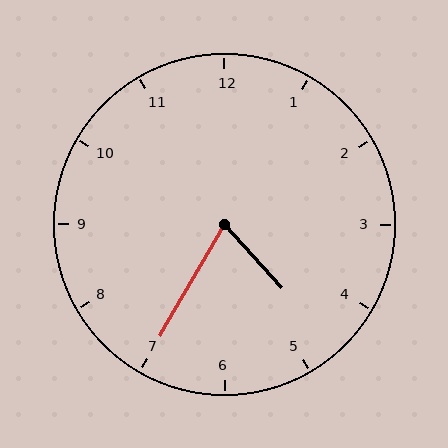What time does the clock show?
4:35.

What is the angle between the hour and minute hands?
Approximately 72 degrees.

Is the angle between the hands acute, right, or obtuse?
It is acute.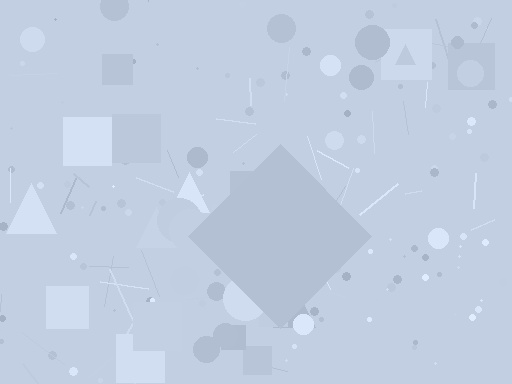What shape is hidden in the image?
A diamond is hidden in the image.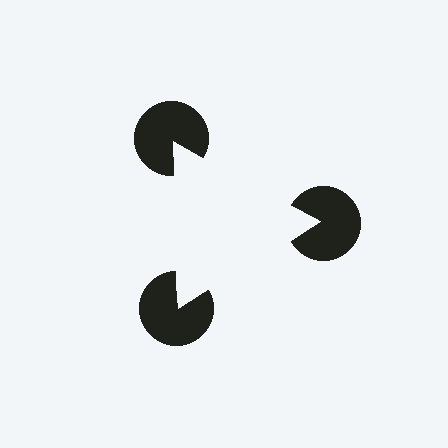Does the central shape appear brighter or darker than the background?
It typically appears slightly brighter than the background, even though no actual brightness change is drawn.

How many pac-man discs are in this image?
There are 3 — one at each vertex of the illusory triangle.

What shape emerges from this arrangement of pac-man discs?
An illusory triangle — its edges are inferred from the aligned wedge cuts in the pac-man discs, not physically drawn.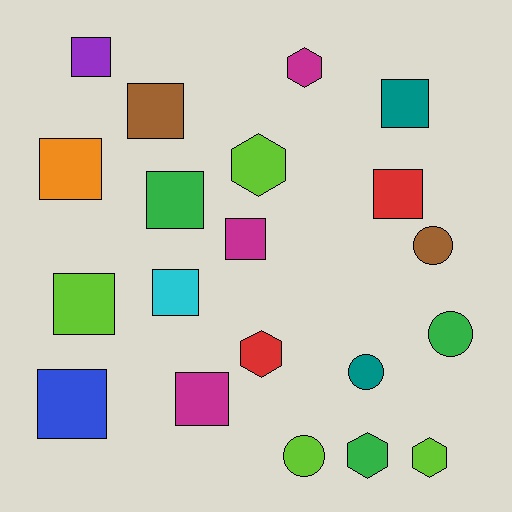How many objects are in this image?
There are 20 objects.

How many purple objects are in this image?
There is 1 purple object.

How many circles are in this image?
There are 4 circles.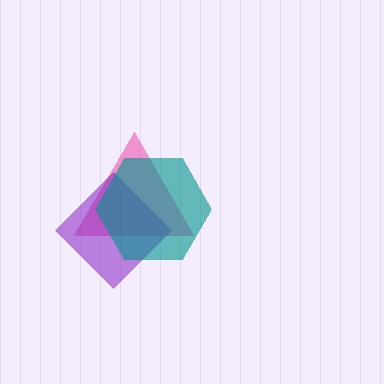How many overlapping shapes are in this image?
There are 3 overlapping shapes in the image.